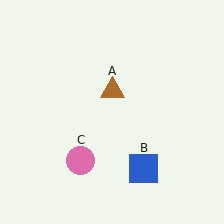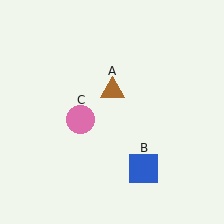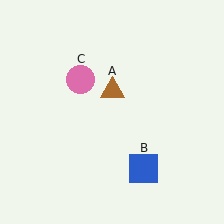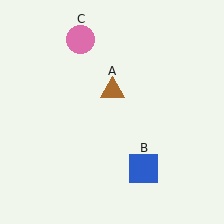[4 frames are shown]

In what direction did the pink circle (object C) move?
The pink circle (object C) moved up.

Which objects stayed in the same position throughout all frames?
Brown triangle (object A) and blue square (object B) remained stationary.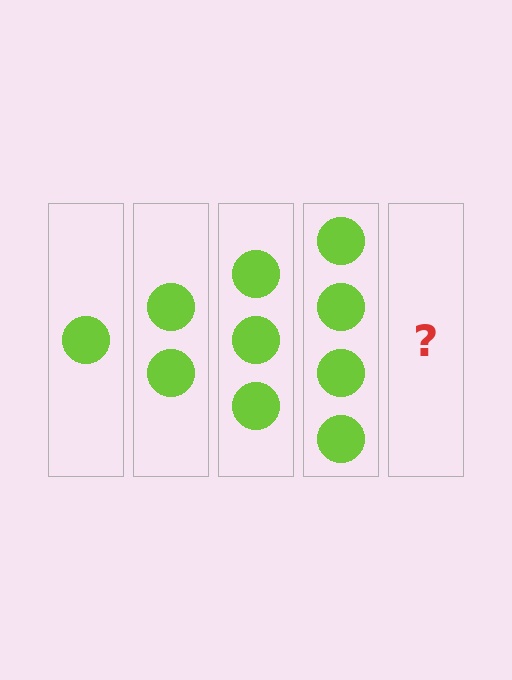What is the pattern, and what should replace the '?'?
The pattern is that each step adds one more circle. The '?' should be 5 circles.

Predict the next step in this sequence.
The next step is 5 circles.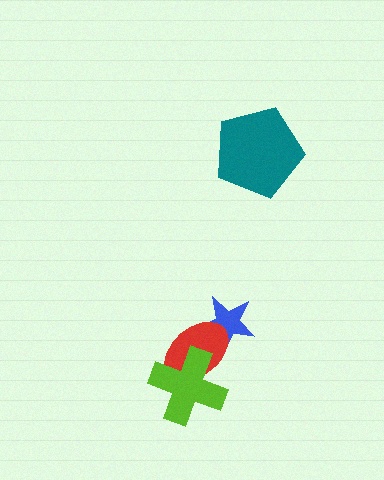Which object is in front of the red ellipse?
The lime cross is in front of the red ellipse.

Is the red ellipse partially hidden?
Yes, it is partially covered by another shape.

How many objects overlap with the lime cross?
1 object overlaps with the lime cross.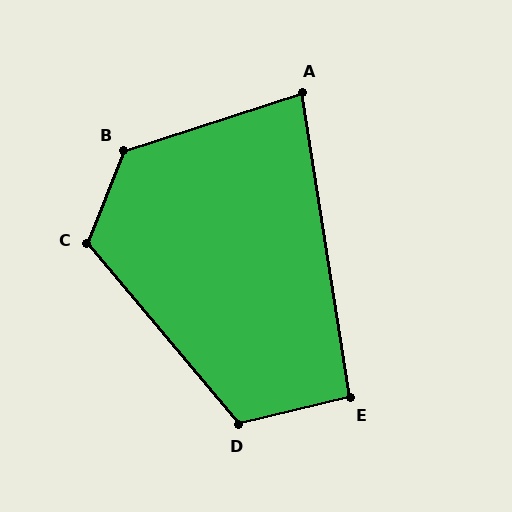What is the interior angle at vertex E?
Approximately 95 degrees (obtuse).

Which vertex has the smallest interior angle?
A, at approximately 81 degrees.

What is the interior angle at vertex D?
Approximately 116 degrees (obtuse).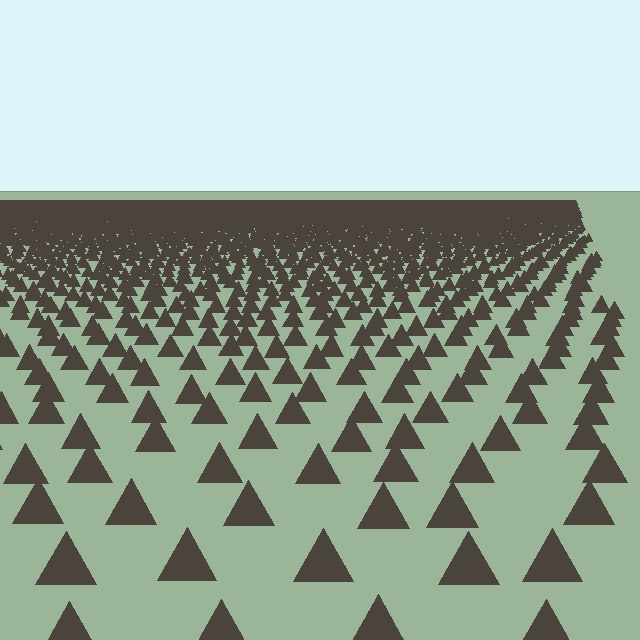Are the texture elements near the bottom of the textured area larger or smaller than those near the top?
Larger. Near the bottom, elements are closer to the viewer and appear at a bigger on-screen size.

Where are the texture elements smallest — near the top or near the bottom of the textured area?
Near the top.